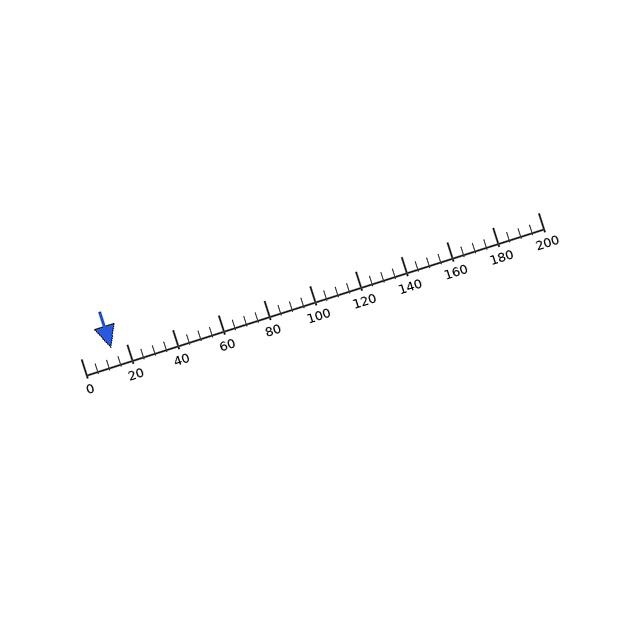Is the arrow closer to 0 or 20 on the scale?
The arrow is closer to 20.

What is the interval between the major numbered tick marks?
The major tick marks are spaced 20 units apart.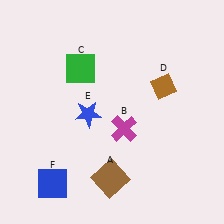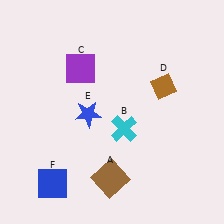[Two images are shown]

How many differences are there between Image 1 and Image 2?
There are 2 differences between the two images.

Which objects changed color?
B changed from magenta to cyan. C changed from green to purple.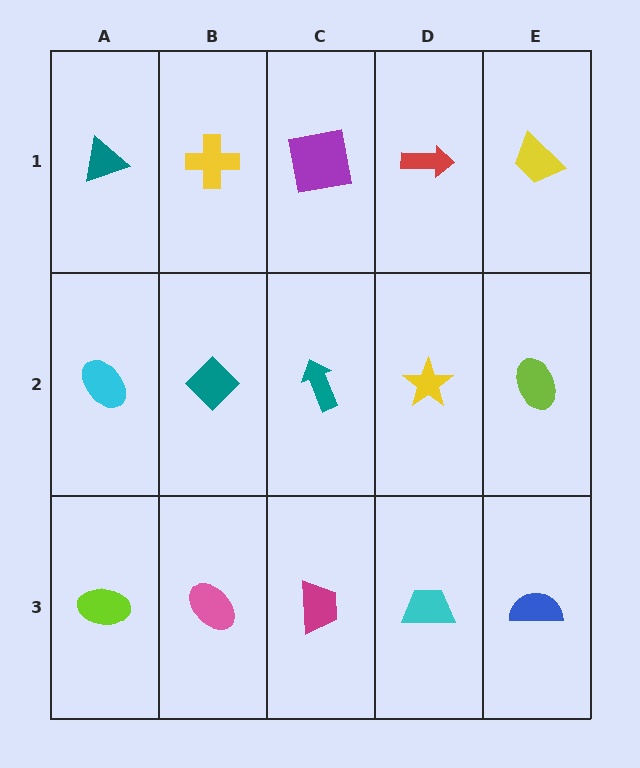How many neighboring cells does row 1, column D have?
3.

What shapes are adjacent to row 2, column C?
A purple square (row 1, column C), a magenta trapezoid (row 3, column C), a teal diamond (row 2, column B), a yellow star (row 2, column D).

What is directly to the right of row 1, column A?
A yellow cross.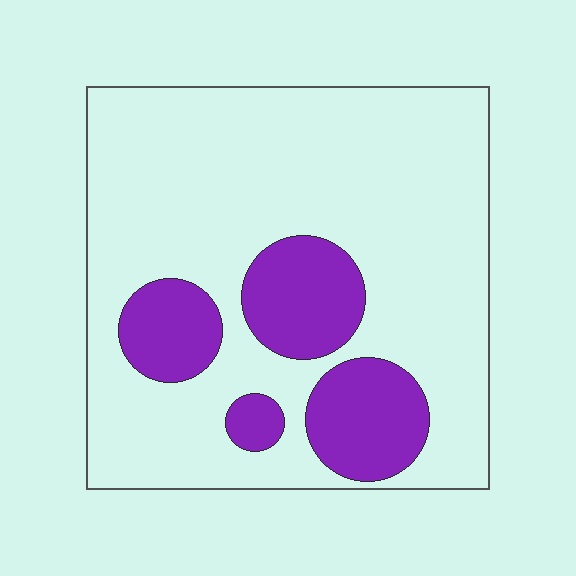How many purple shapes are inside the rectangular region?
4.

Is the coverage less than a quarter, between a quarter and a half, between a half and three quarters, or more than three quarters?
Less than a quarter.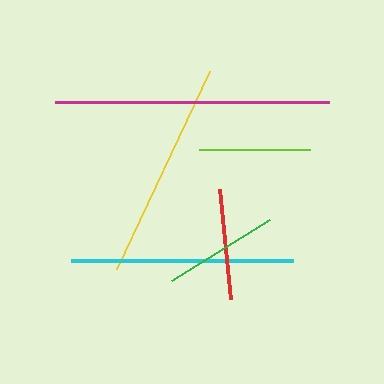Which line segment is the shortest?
The red line is the shortest at approximately 110 pixels.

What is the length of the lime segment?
The lime segment is approximately 111 pixels long.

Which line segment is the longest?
The magenta line is the longest at approximately 274 pixels.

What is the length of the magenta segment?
The magenta segment is approximately 274 pixels long.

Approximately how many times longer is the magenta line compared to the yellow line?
The magenta line is approximately 1.2 times the length of the yellow line.